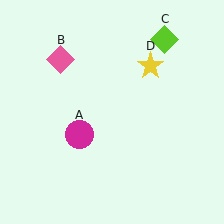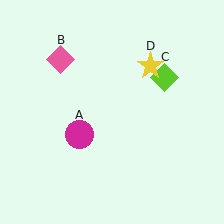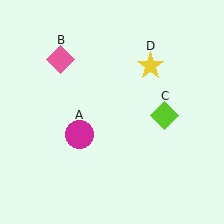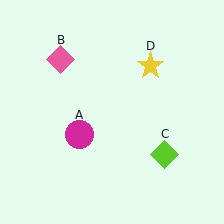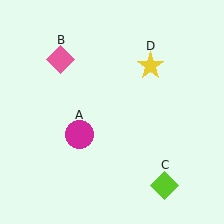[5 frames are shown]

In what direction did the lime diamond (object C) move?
The lime diamond (object C) moved down.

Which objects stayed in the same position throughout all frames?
Magenta circle (object A) and pink diamond (object B) and yellow star (object D) remained stationary.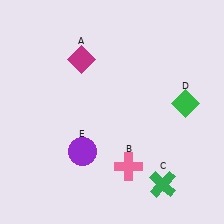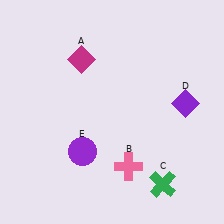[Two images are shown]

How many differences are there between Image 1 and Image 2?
There is 1 difference between the two images.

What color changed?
The diamond (D) changed from green in Image 1 to purple in Image 2.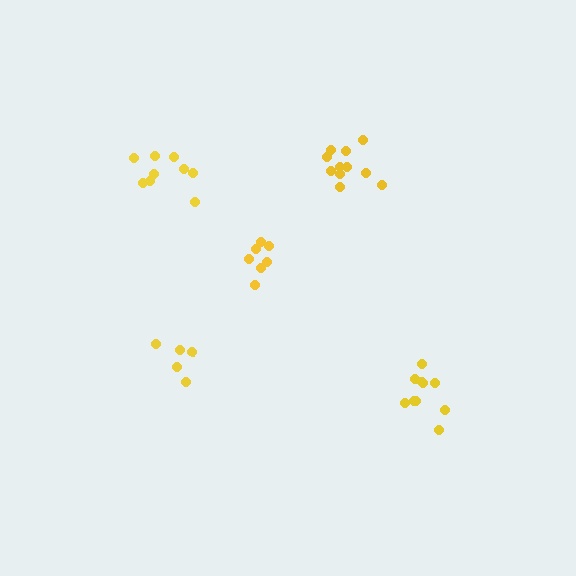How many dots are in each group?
Group 1: 11 dots, Group 2: 5 dots, Group 3: 9 dots, Group 4: 10 dots, Group 5: 7 dots (42 total).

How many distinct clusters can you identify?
There are 5 distinct clusters.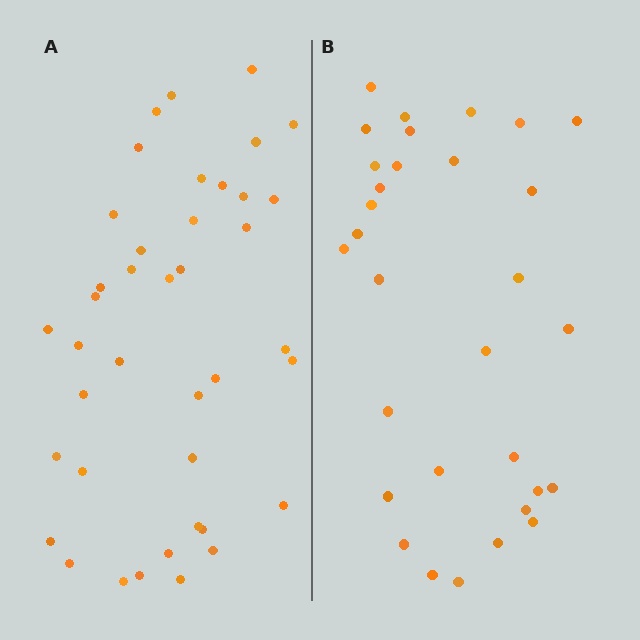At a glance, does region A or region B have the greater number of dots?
Region A (the left region) has more dots.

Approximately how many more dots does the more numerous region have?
Region A has roughly 8 or so more dots than region B.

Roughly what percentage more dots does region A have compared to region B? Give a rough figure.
About 30% more.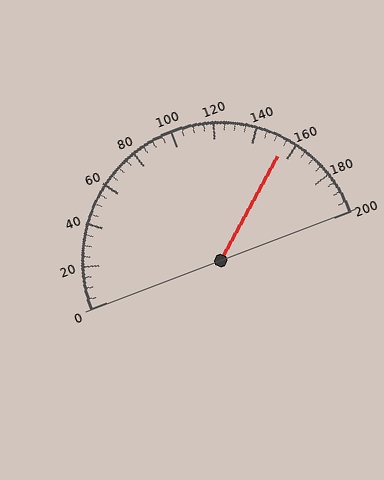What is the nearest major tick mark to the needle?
The nearest major tick mark is 160.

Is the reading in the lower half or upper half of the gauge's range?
The reading is in the upper half of the range (0 to 200).